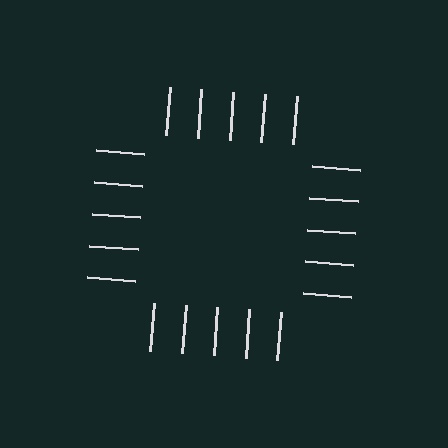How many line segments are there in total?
20 — 5 along each of the 4 edges.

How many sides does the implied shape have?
4 sides — the line-ends trace a square.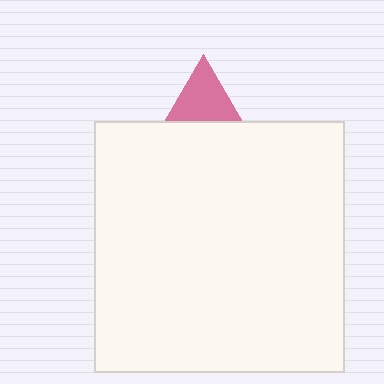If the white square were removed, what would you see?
You would see the complete pink triangle.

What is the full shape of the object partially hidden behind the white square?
The partially hidden object is a pink triangle.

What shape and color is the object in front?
The object in front is a white square.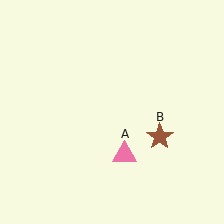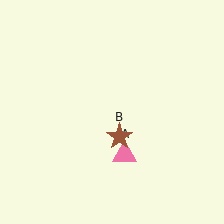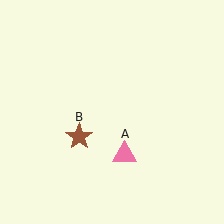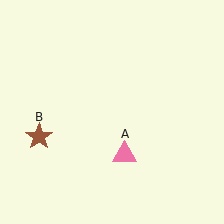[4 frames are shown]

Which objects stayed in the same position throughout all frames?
Pink triangle (object A) remained stationary.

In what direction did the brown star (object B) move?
The brown star (object B) moved left.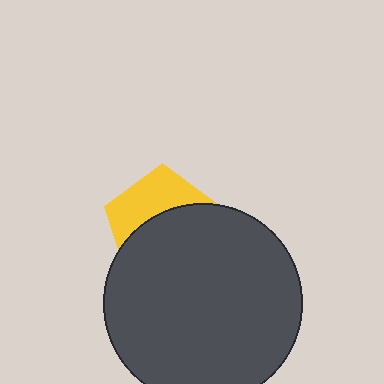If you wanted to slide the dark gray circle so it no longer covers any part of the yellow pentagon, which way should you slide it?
Slide it down — that is the most direct way to separate the two shapes.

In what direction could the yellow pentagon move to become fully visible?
The yellow pentagon could move up. That would shift it out from behind the dark gray circle entirely.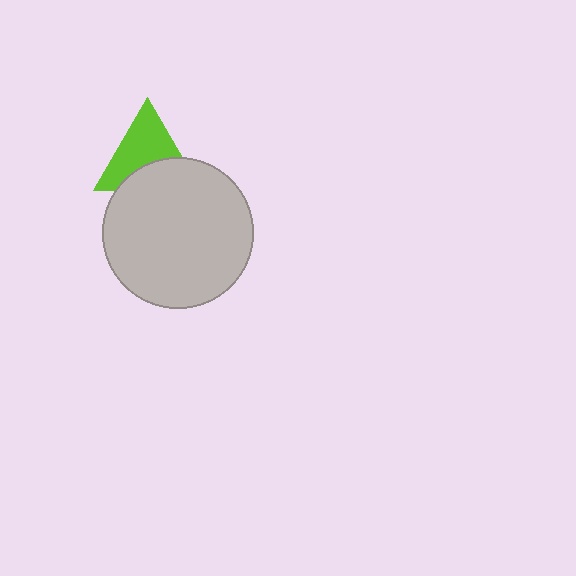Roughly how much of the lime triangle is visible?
About half of it is visible (roughly 61%).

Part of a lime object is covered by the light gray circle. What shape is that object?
It is a triangle.